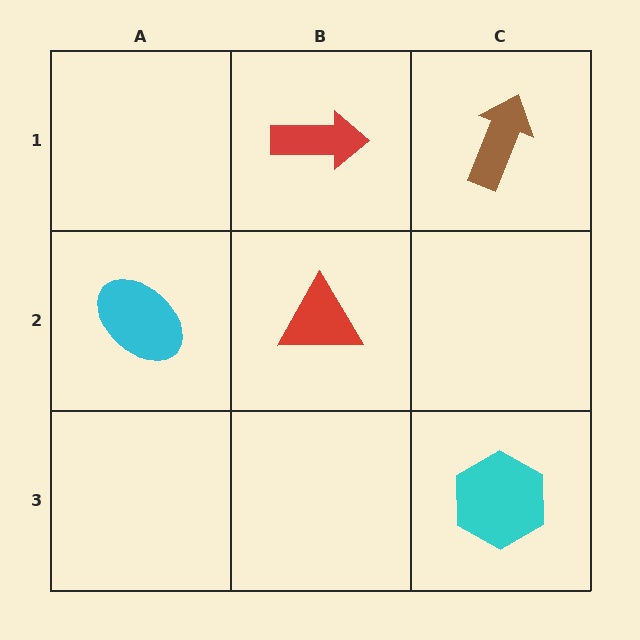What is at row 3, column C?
A cyan hexagon.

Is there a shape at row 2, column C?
No, that cell is empty.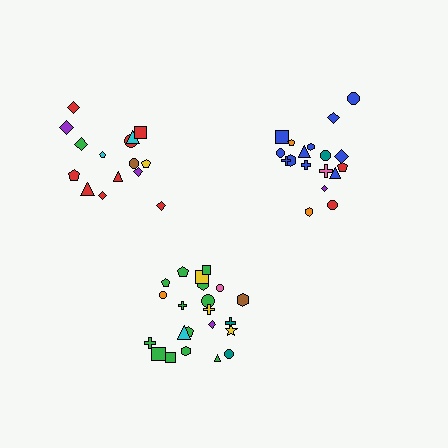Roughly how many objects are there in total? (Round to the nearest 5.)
Roughly 55 objects in total.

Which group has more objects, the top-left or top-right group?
The top-right group.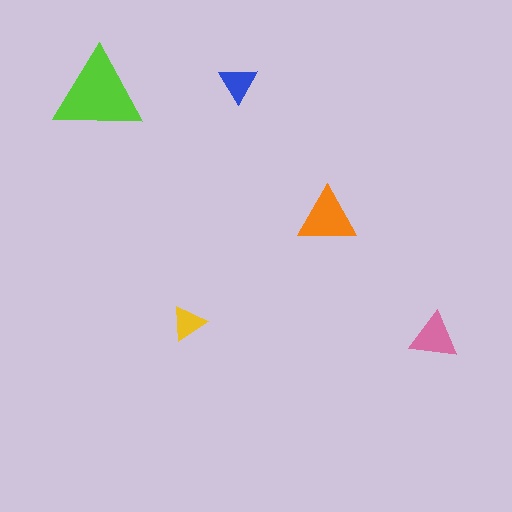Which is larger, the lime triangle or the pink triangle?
The lime one.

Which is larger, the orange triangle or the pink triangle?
The orange one.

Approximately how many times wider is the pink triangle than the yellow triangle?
About 1.5 times wider.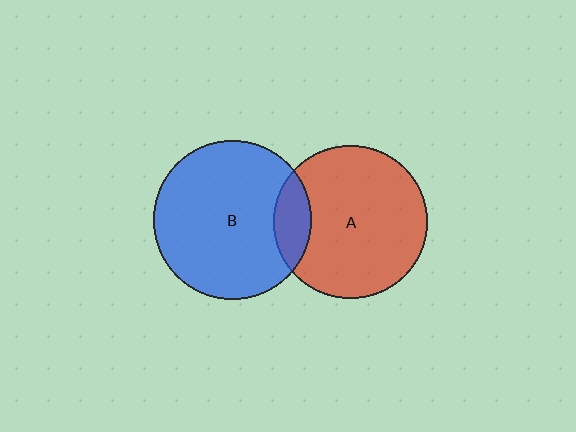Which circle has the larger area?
Circle B (blue).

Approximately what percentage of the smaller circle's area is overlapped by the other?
Approximately 15%.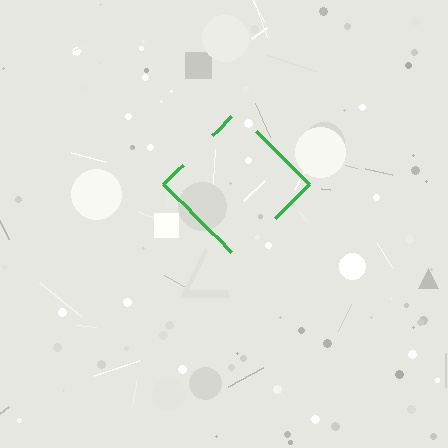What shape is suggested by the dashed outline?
The dashed outline suggests a diamond.